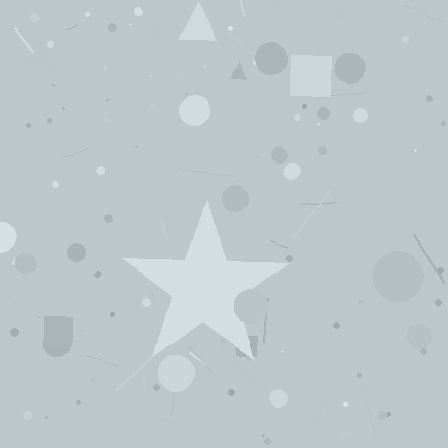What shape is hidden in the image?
A star is hidden in the image.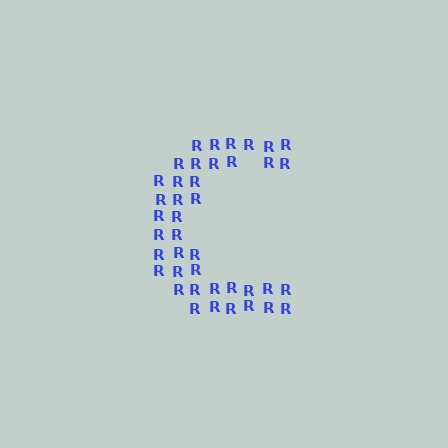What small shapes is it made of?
It is made of small letter R's.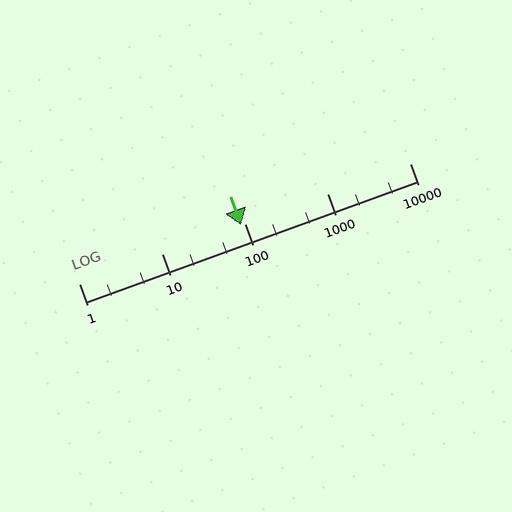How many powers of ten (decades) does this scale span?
The scale spans 4 decades, from 1 to 10000.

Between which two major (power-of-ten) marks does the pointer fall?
The pointer is between 10 and 100.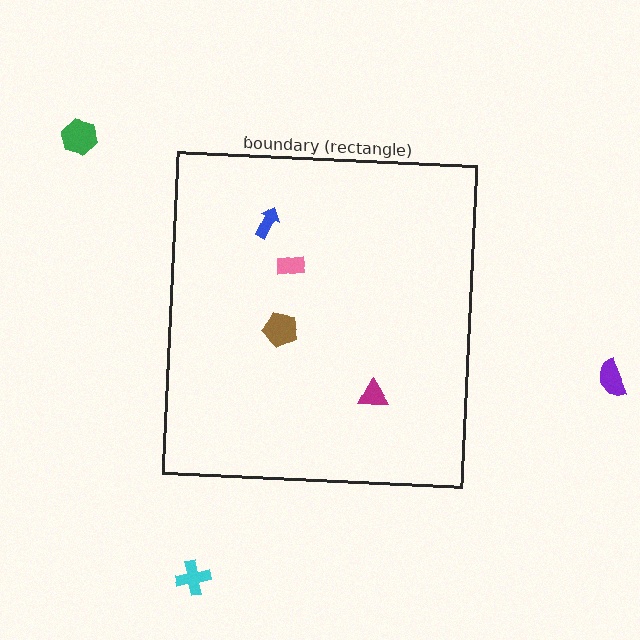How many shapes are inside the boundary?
4 inside, 3 outside.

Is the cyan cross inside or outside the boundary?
Outside.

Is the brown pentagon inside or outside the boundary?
Inside.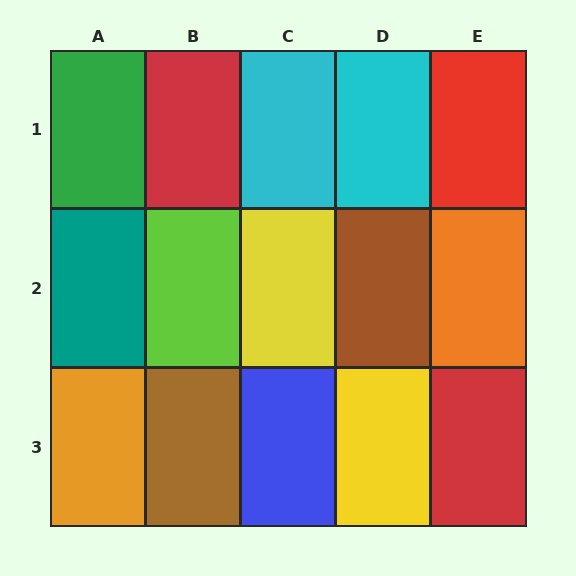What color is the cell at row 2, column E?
Orange.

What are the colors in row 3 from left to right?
Orange, brown, blue, yellow, red.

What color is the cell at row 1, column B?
Red.